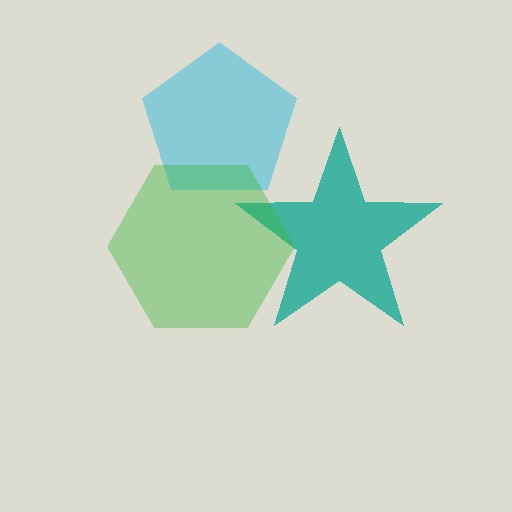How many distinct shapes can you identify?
There are 3 distinct shapes: a teal star, a cyan pentagon, a green hexagon.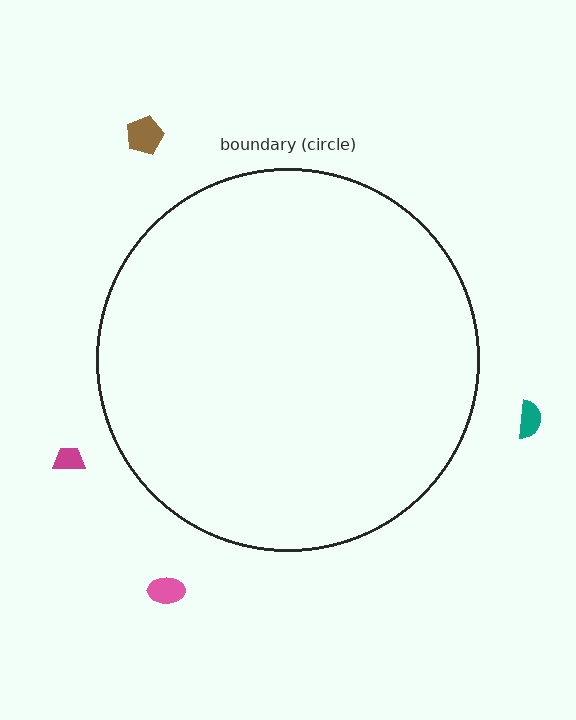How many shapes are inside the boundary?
0 inside, 4 outside.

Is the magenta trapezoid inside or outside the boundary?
Outside.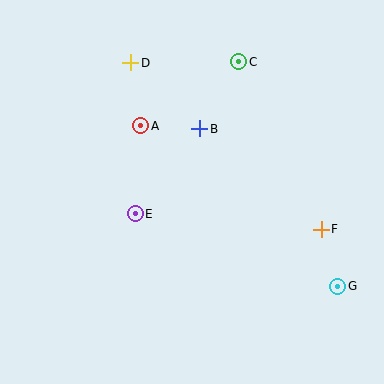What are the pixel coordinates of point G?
Point G is at (338, 286).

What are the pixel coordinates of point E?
Point E is at (135, 214).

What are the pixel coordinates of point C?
Point C is at (239, 62).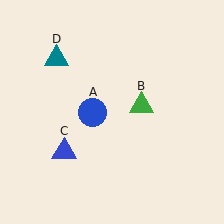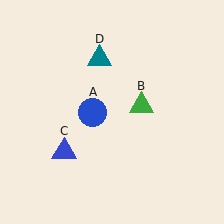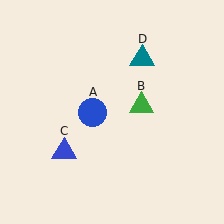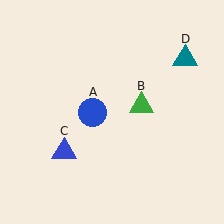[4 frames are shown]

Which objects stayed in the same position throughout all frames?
Blue circle (object A) and green triangle (object B) and blue triangle (object C) remained stationary.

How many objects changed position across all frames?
1 object changed position: teal triangle (object D).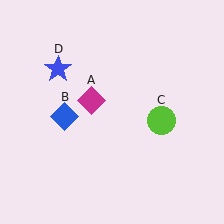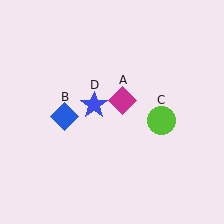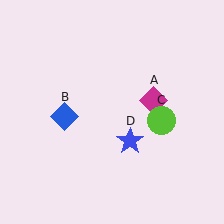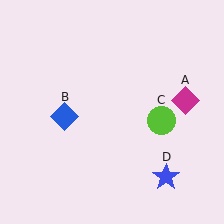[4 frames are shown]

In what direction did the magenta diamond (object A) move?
The magenta diamond (object A) moved right.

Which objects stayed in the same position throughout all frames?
Blue diamond (object B) and lime circle (object C) remained stationary.